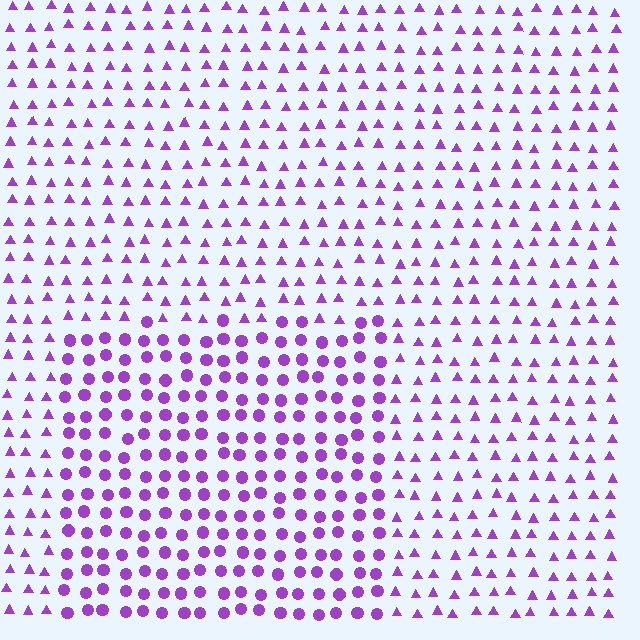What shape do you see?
I see a rectangle.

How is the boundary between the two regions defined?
The boundary is defined by a change in element shape: circles inside vs. triangles outside. All elements share the same color and spacing.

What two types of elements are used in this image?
The image uses circles inside the rectangle region and triangles outside it.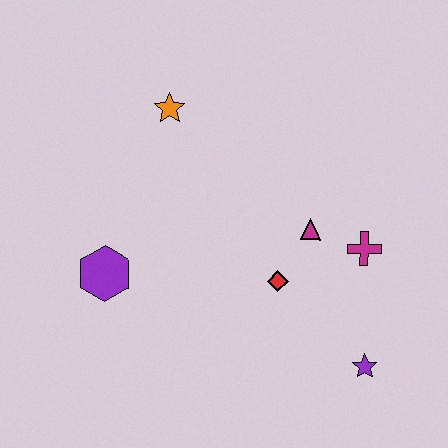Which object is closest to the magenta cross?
The magenta triangle is closest to the magenta cross.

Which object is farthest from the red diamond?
The orange star is farthest from the red diamond.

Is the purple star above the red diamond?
No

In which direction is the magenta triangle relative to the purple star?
The magenta triangle is above the purple star.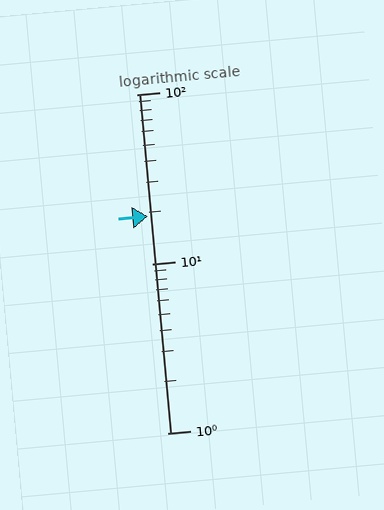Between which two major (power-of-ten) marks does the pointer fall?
The pointer is between 10 and 100.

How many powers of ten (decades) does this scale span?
The scale spans 2 decades, from 1 to 100.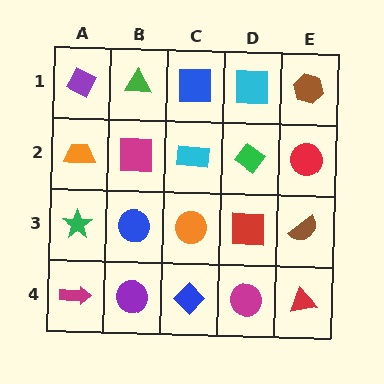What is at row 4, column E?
A red triangle.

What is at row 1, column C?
A blue square.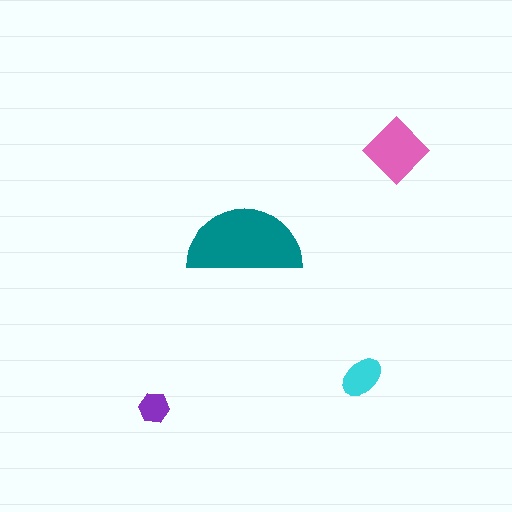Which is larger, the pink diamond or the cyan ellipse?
The pink diamond.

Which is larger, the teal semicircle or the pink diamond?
The teal semicircle.